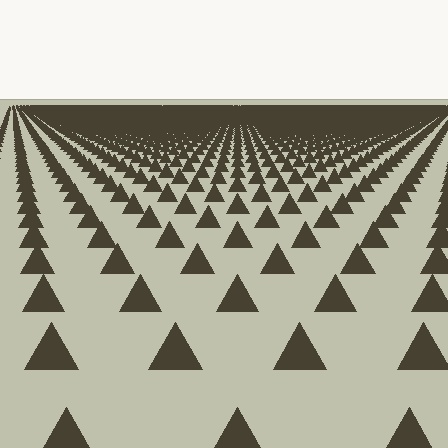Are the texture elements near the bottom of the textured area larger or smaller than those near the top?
Larger. Near the bottom, elements are closer to the viewer and appear at a bigger on-screen size.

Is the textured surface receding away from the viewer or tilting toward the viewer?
The surface is receding away from the viewer. Texture elements get smaller and denser toward the top.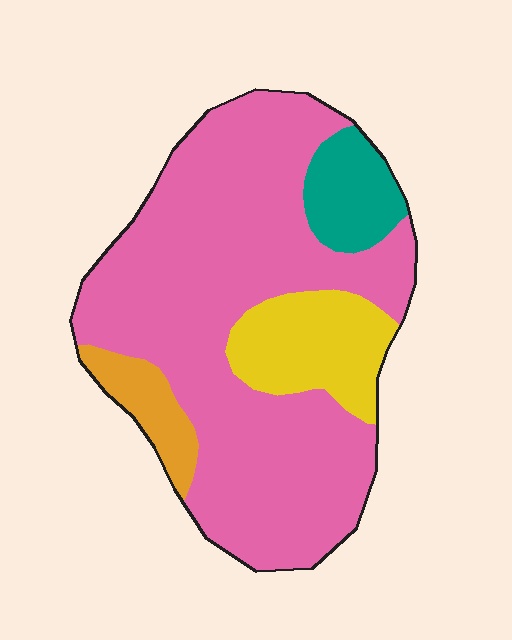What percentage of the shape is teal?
Teal covers roughly 10% of the shape.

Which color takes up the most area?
Pink, at roughly 70%.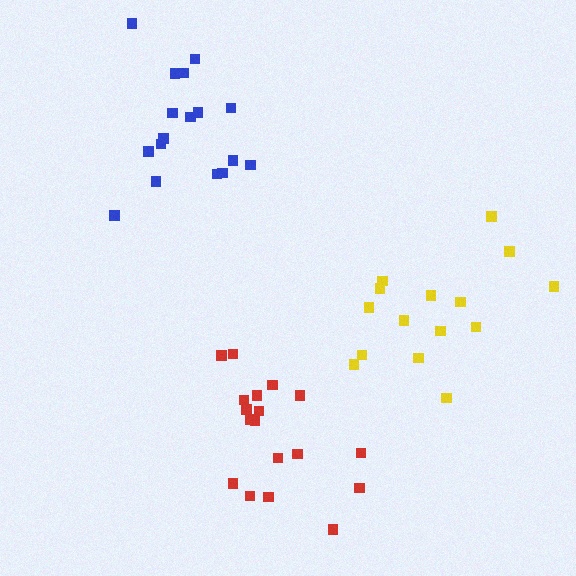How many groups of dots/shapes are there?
There are 3 groups.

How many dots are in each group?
Group 1: 17 dots, Group 2: 15 dots, Group 3: 18 dots (50 total).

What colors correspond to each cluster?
The clusters are colored: blue, yellow, red.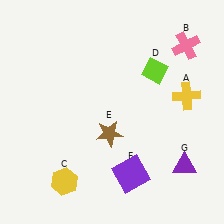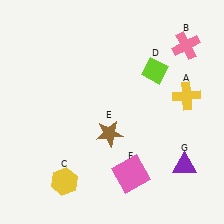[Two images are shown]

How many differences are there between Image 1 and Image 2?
There is 1 difference between the two images.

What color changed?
The square (F) changed from purple in Image 1 to pink in Image 2.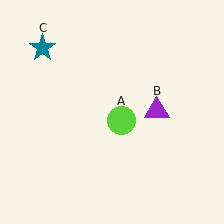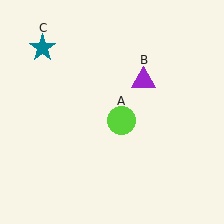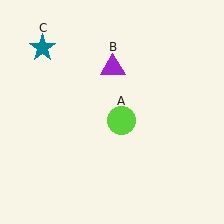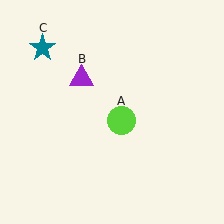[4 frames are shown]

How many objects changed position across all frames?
1 object changed position: purple triangle (object B).